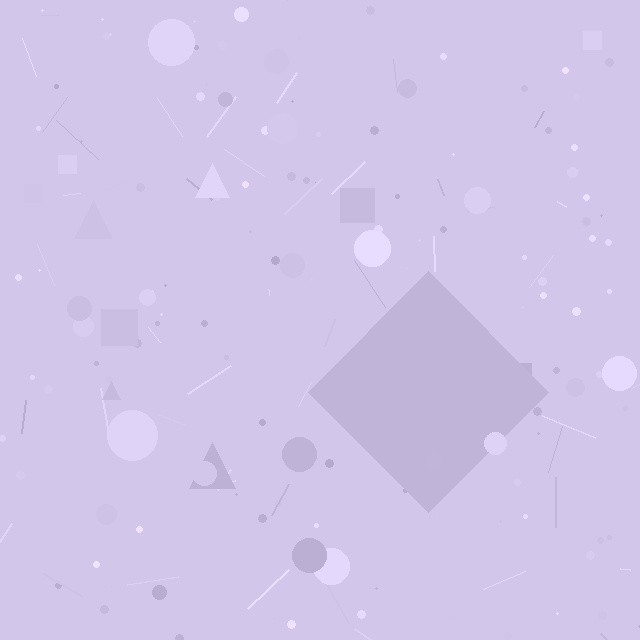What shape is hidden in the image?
A diamond is hidden in the image.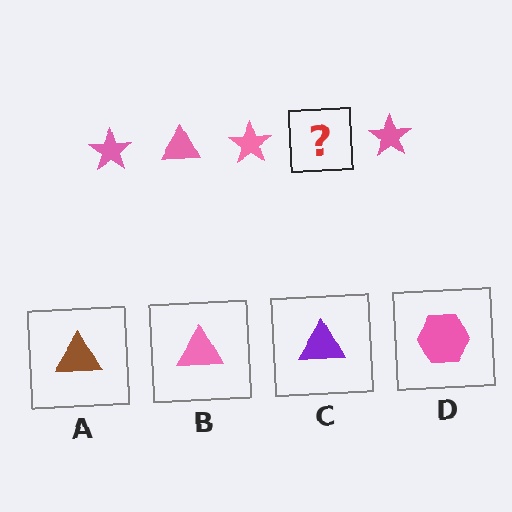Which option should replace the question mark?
Option B.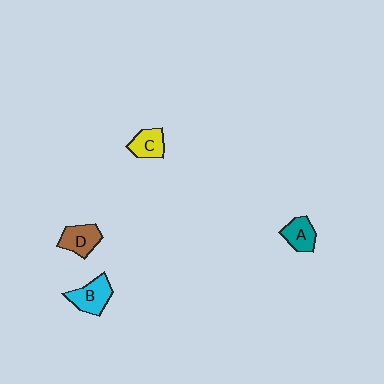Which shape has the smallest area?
Shape C (yellow).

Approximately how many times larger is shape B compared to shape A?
Approximately 1.3 times.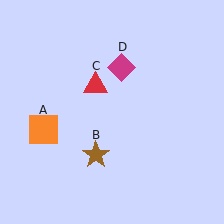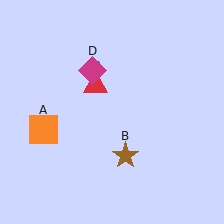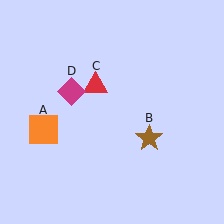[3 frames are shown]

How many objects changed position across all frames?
2 objects changed position: brown star (object B), magenta diamond (object D).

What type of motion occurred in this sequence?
The brown star (object B), magenta diamond (object D) rotated counterclockwise around the center of the scene.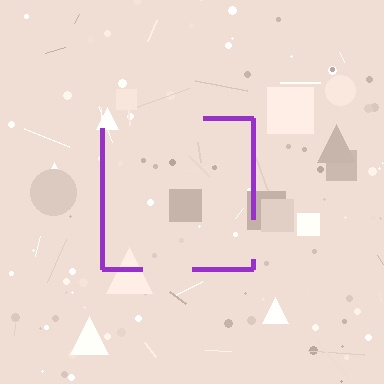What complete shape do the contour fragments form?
The contour fragments form a square.